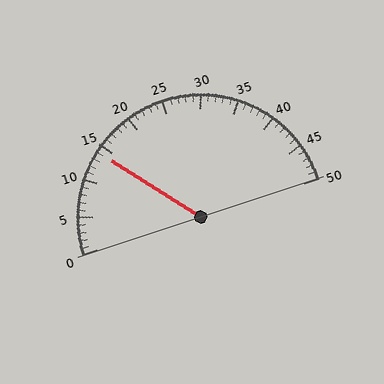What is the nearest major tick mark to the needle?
The nearest major tick mark is 15.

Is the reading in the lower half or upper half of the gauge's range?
The reading is in the lower half of the range (0 to 50).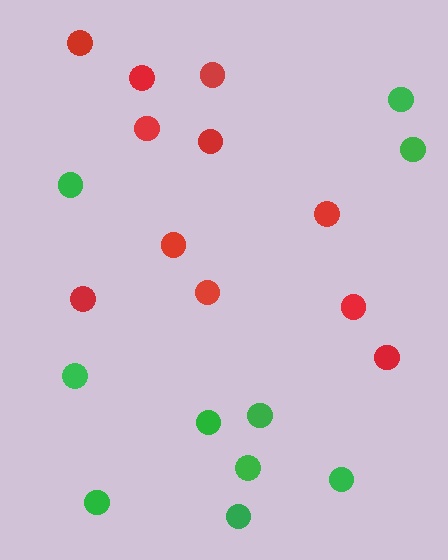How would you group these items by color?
There are 2 groups: one group of red circles (11) and one group of green circles (10).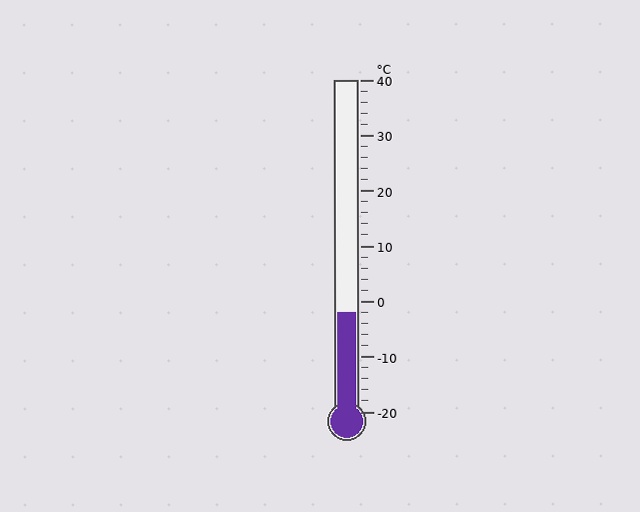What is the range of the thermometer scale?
The thermometer scale ranges from -20°C to 40°C.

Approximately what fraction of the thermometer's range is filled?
The thermometer is filled to approximately 30% of its range.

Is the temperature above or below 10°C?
The temperature is below 10°C.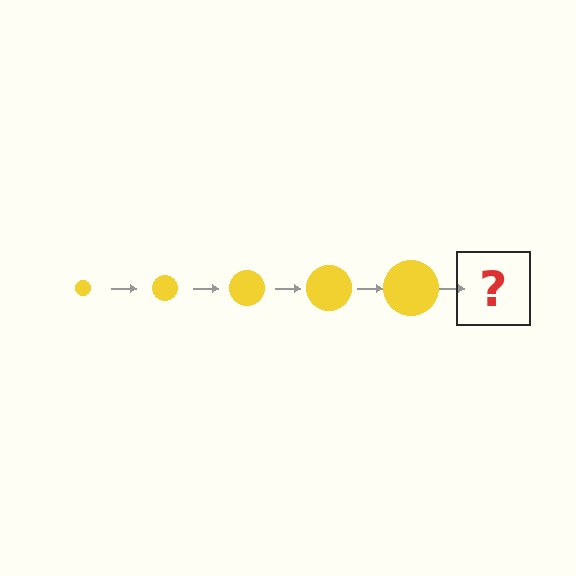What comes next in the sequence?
The next element should be a yellow circle, larger than the previous one.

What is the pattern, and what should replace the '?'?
The pattern is that the circle gets progressively larger each step. The '?' should be a yellow circle, larger than the previous one.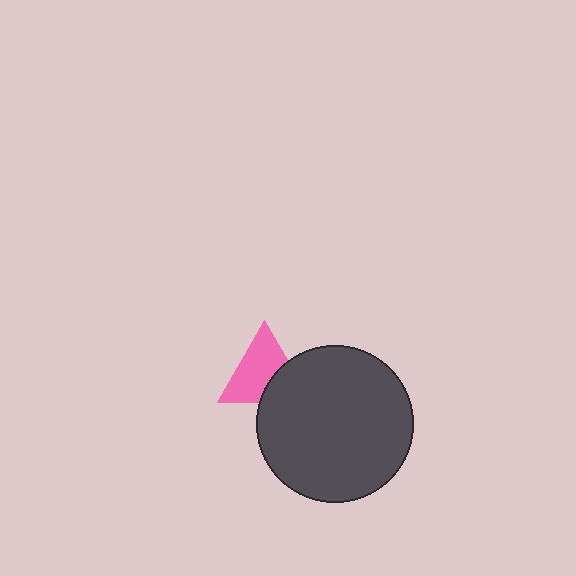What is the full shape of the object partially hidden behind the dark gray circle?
The partially hidden object is a pink triangle.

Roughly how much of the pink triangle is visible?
Most of it is visible (roughly 67%).